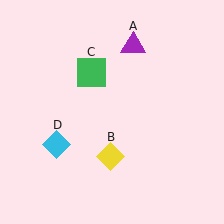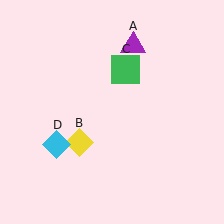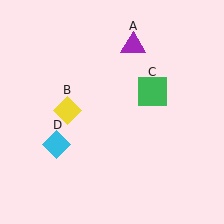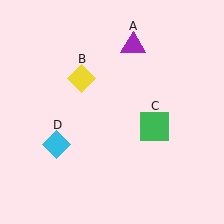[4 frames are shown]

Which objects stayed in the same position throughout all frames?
Purple triangle (object A) and cyan diamond (object D) remained stationary.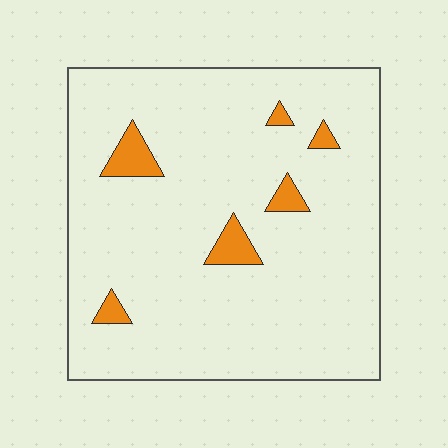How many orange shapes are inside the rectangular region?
6.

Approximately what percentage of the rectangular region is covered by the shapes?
Approximately 5%.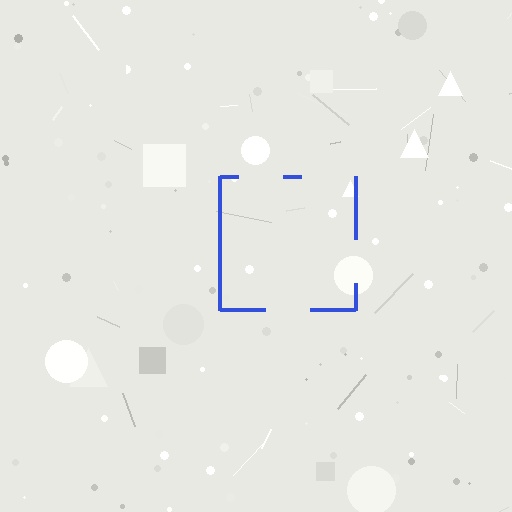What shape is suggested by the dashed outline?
The dashed outline suggests a square.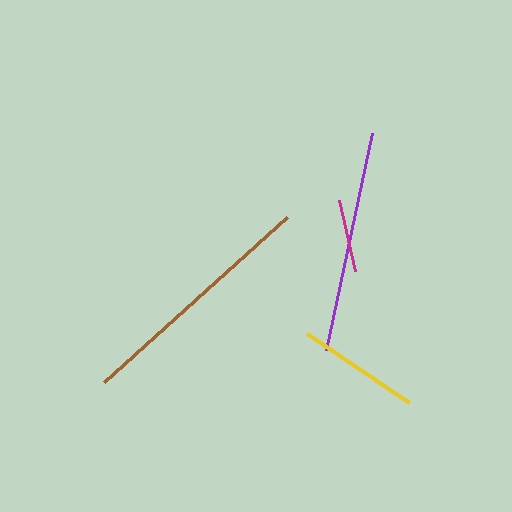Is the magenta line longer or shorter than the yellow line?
The yellow line is longer than the magenta line.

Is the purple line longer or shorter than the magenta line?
The purple line is longer than the magenta line.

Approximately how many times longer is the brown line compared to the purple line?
The brown line is approximately 1.1 times the length of the purple line.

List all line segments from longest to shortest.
From longest to shortest: brown, purple, yellow, magenta.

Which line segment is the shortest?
The magenta line is the shortest at approximately 73 pixels.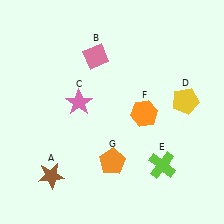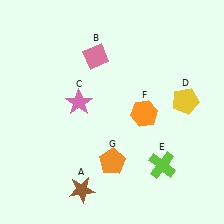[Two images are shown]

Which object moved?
The brown star (A) moved right.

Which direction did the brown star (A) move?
The brown star (A) moved right.